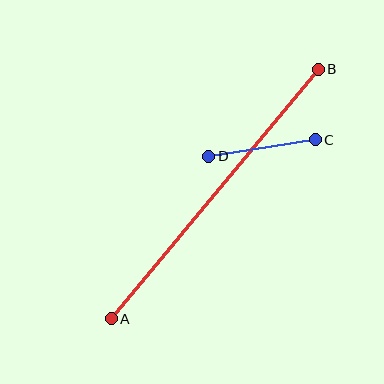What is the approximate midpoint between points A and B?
The midpoint is at approximately (215, 194) pixels.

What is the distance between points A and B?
The distance is approximately 324 pixels.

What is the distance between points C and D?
The distance is approximately 108 pixels.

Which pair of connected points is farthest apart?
Points A and B are farthest apart.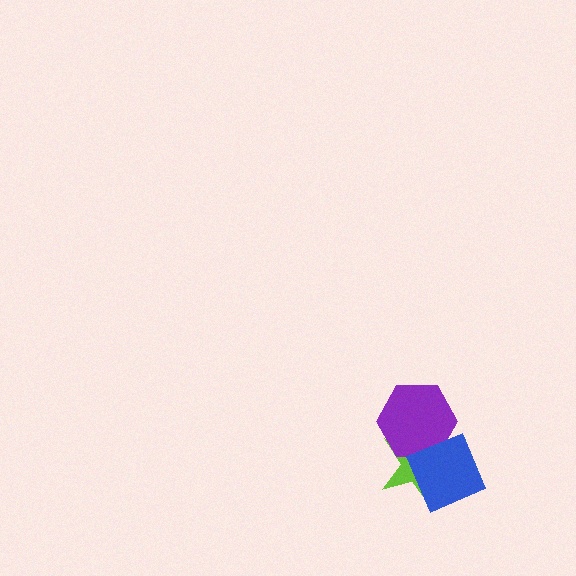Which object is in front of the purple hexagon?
The blue diamond is in front of the purple hexagon.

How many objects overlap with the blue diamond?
2 objects overlap with the blue diamond.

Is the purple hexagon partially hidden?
Yes, it is partially covered by another shape.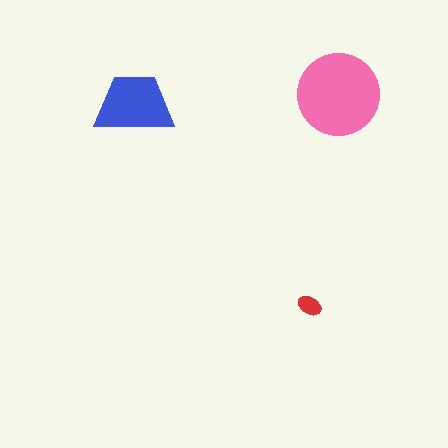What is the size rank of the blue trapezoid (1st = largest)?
2nd.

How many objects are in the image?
There are 3 objects in the image.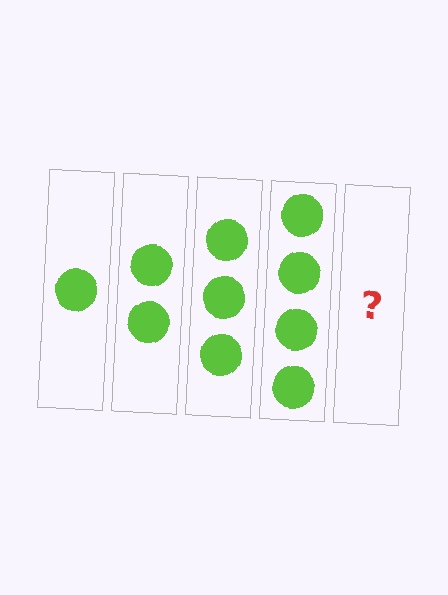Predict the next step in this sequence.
The next step is 5 circles.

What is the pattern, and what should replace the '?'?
The pattern is that each step adds one more circle. The '?' should be 5 circles.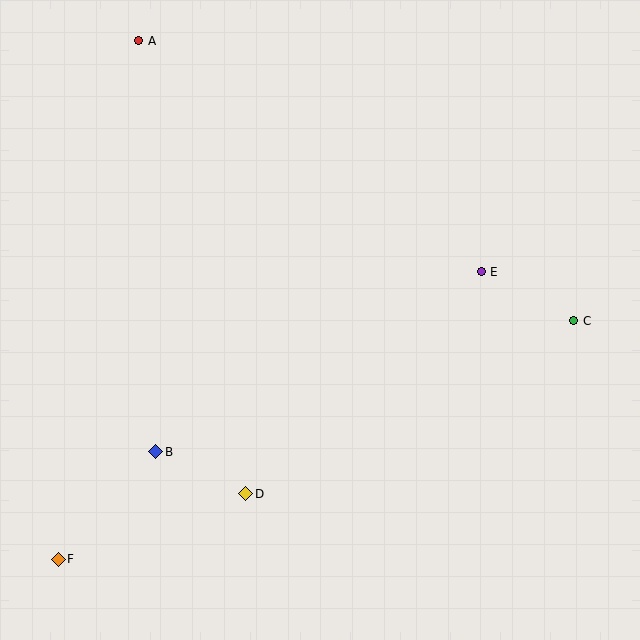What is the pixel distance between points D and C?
The distance between D and C is 371 pixels.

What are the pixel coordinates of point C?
Point C is at (574, 321).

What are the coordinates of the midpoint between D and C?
The midpoint between D and C is at (410, 407).